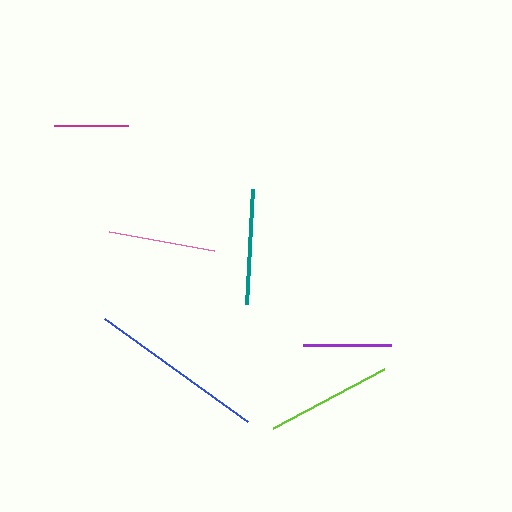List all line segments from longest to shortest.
From longest to shortest: blue, lime, teal, pink, purple, magenta.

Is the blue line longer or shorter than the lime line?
The blue line is longer than the lime line.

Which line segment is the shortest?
The magenta line is the shortest at approximately 73 pixels.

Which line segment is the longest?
The blue line is the longest at approximately 176 pixels.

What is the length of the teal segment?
The teal segment is approximately 116 pixels long.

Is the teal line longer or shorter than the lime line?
The lime line is longer than the teal line.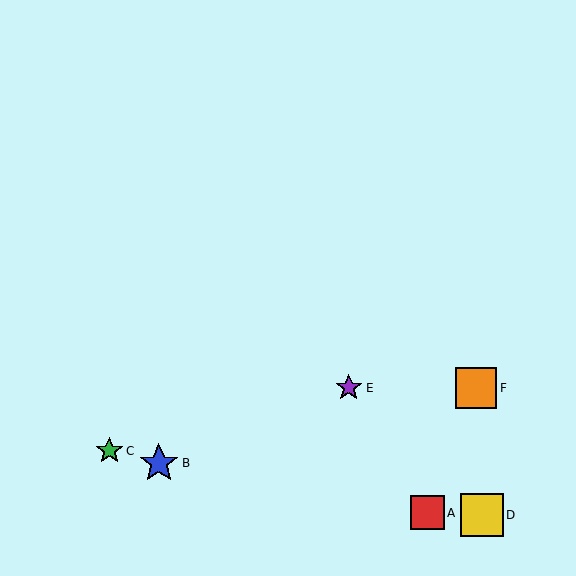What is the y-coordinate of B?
Object B is at y≈463.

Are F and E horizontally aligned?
Yes, both are at y≈388.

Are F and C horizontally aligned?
No, F is at y≈388 and C is at y≈451.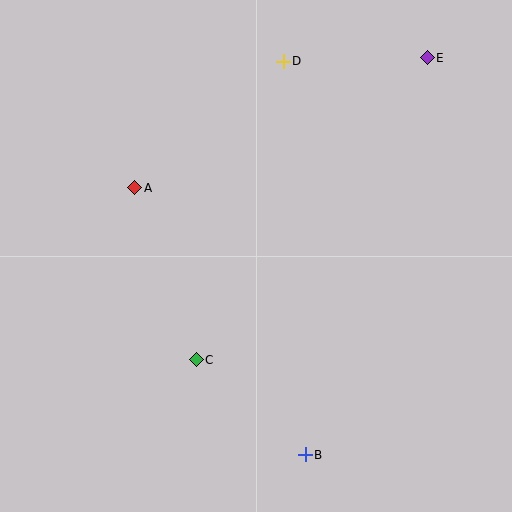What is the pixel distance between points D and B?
The distance between D and B is 394 pixels.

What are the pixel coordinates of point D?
Point D is at (283, 61).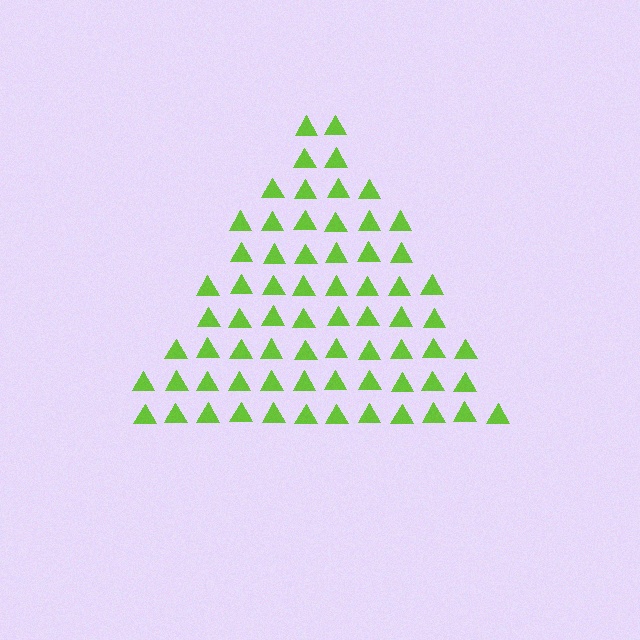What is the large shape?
The large shape is a triangle.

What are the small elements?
The small elements are triangles.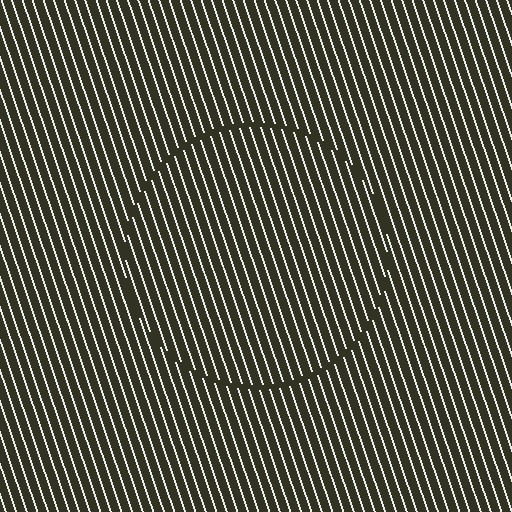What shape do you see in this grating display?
An illusory circle. The interior of the shape contains the same grating, shifted by half a period — the contour is defined by the phase discontinuity where line-ends from the inner and outer gratings abut.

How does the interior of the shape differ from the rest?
The interior of the shape contains the same grating, shifted by half a period — the contour is defined by the phase discontinuity where line-ends from the inner and outer gratings abut.